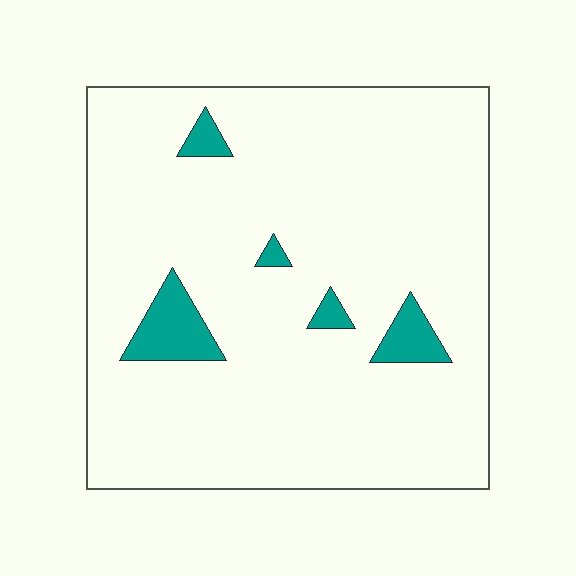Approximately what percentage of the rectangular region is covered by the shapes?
Approximately 5%.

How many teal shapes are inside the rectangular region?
5.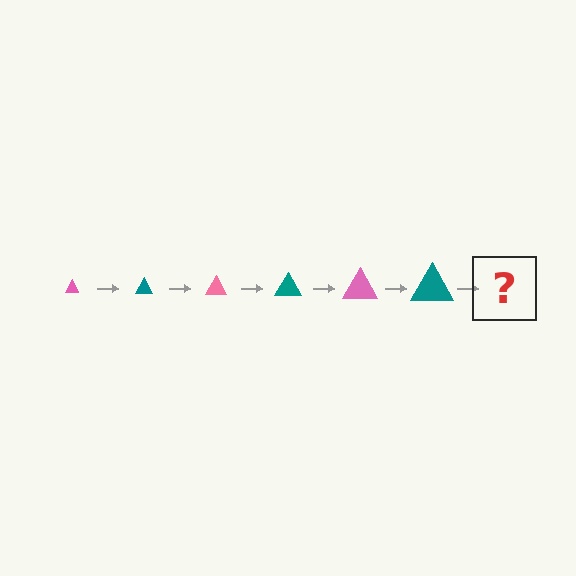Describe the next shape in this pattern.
It should be a pink triangle, larger than the previous one.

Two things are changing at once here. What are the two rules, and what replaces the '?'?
The two rules are that the triangle grows larger each step and the color cycles through pink and teal. The '?' should be a pink triangle, larger than the previous one.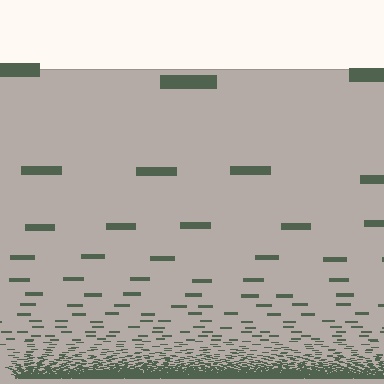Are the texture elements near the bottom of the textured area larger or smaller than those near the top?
Smaller. The gradient is inverted — elements near the bottom are smaller and denser.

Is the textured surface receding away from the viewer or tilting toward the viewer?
The surface appears to tilt toward the viewer. Texture elements get larger and sparser toward the top.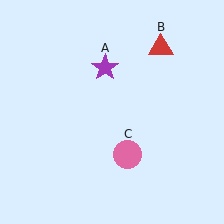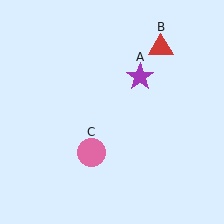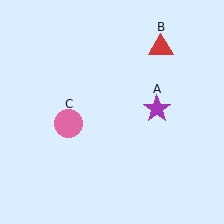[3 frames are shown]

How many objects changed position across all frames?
2 objects changed position: purple star (object A), pink circle (object C).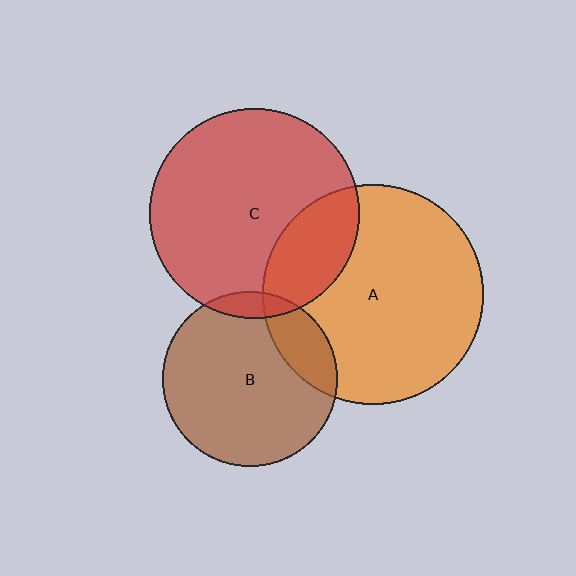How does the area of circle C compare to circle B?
Approximately 1.4 times.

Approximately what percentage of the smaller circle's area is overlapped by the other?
Approximately 25%.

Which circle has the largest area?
Circle A (orange).